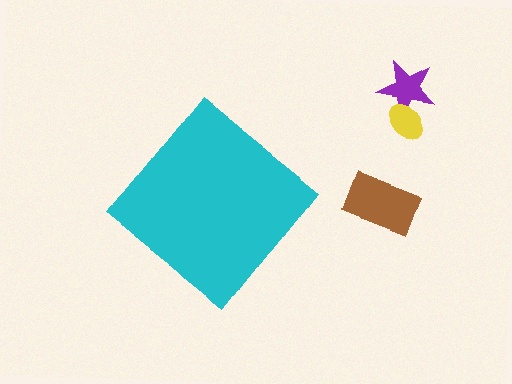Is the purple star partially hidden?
No, the purple star is fully visible.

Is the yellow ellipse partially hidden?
No, the yellow ellipse is fully visible.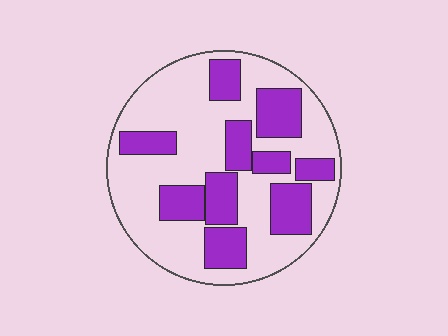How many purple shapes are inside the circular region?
10.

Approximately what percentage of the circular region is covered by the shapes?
Approximately 35%.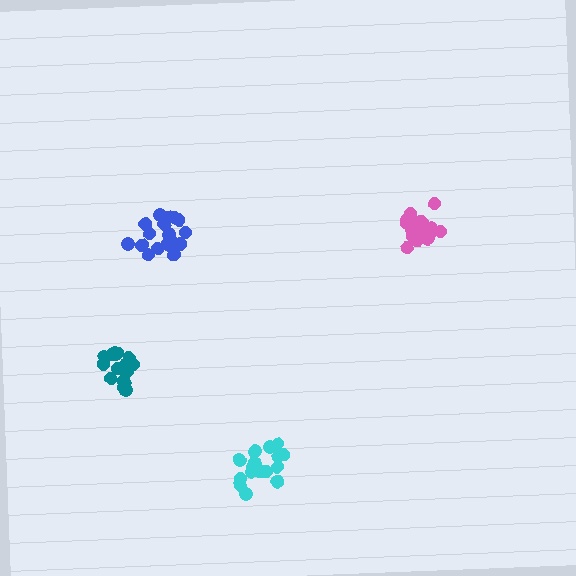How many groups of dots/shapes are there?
There are 4 groups.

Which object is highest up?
The pink cluster is topmost.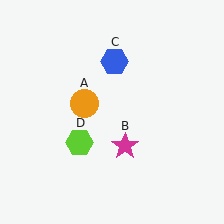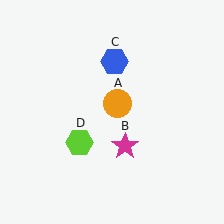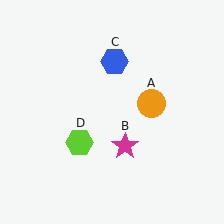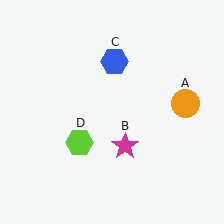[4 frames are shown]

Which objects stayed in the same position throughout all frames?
Magenta star (object B) and blue hexagon (object C) and lime hexagon (object D) remained stationary.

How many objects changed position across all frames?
1 object changed position: orange circle (object A).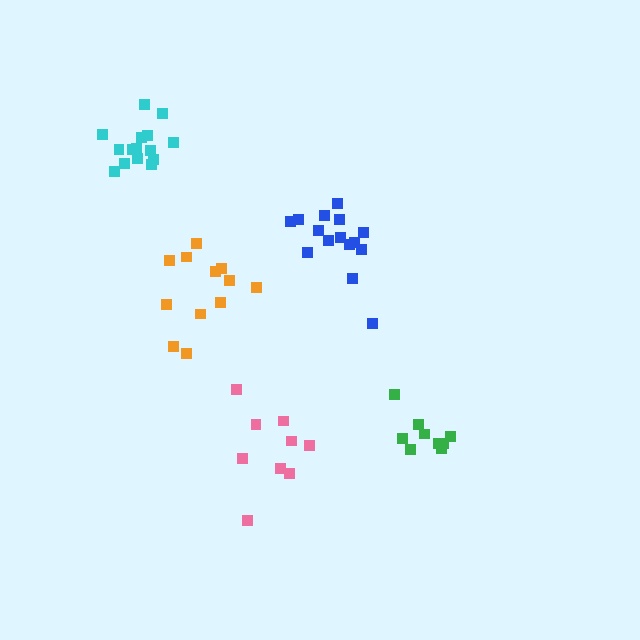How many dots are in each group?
Group 1: 15 dots, Group 2: 15 dots, Group 3: 9 dots, Group 4: 12 dots, Group 5: 9 dots (60 total).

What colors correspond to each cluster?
The clusters are colored: cyan, blue, green, orange, pink.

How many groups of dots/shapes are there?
There are 5 groups.